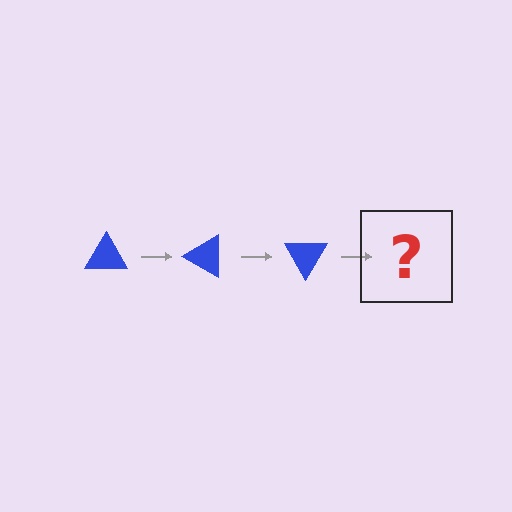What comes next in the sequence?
The next element should be a blue triangle rotated 90 degrees.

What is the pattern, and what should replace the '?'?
The pattern is that the triangle rotates 30 degrees each step. The '?' should be a blue triangle rotated 90 degrees.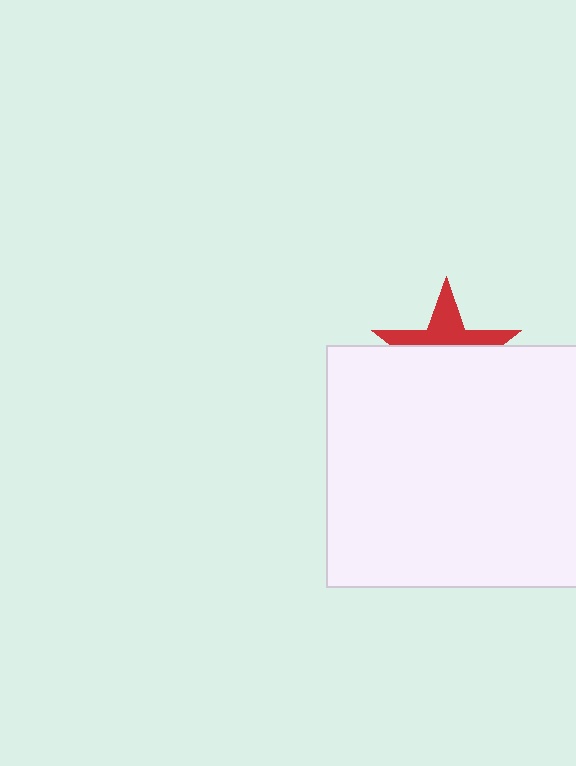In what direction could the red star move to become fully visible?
The red star could move up. That would shift it out from behind the white rectangle entirely.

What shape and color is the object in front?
The object in front is a white rectangle.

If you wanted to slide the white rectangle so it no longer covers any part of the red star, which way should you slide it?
Slide it down — that is the most direct way to separate the two shapes.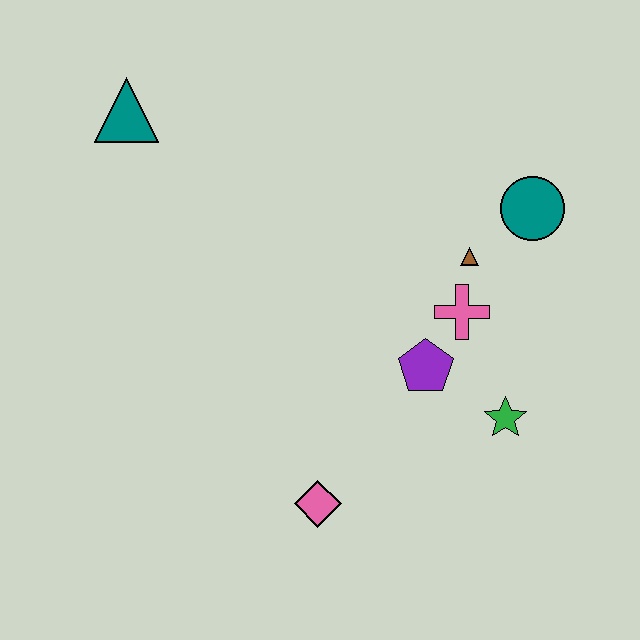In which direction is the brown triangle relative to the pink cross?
The brown triangle is above the pink cross.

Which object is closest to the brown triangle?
The pink cross is closest to the brown triangle.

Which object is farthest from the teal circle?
The teal triangle is farthest from the teal circle.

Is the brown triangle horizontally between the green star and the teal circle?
No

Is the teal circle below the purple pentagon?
No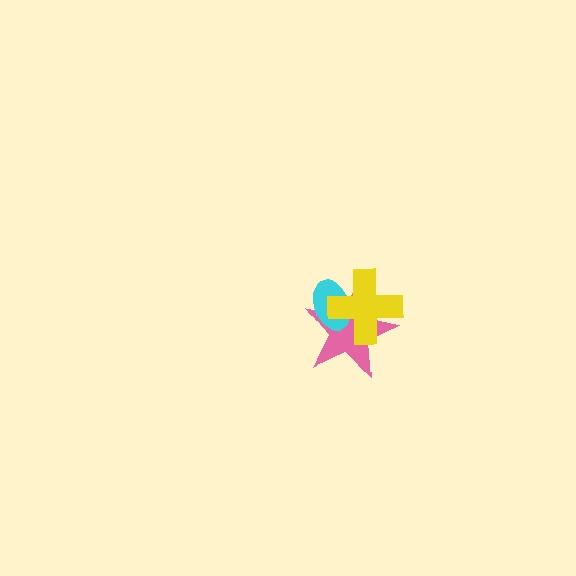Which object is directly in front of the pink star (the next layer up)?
The cyan ellipse is directly in front of the pink star.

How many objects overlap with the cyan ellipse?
2 objects overlap with the cyan ellipse.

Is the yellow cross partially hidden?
No, no other shape covers it.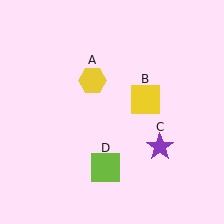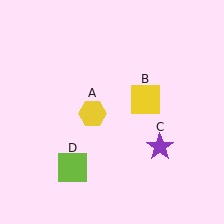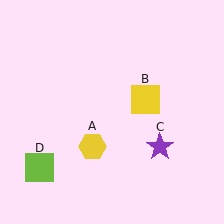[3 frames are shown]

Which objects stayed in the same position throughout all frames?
Yellow square (object B) and purple star (object C) remained stationary.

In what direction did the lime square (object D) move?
The lime square (object D) moved left.